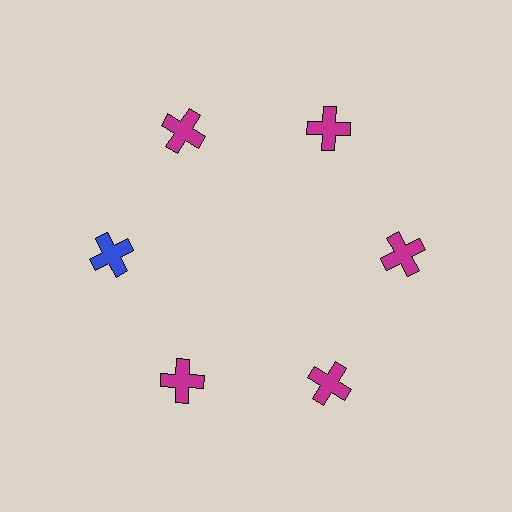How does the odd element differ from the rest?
It has a different color: blue instead of magenta.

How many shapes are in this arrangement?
There are 6 shapes arranged in a ring pattern.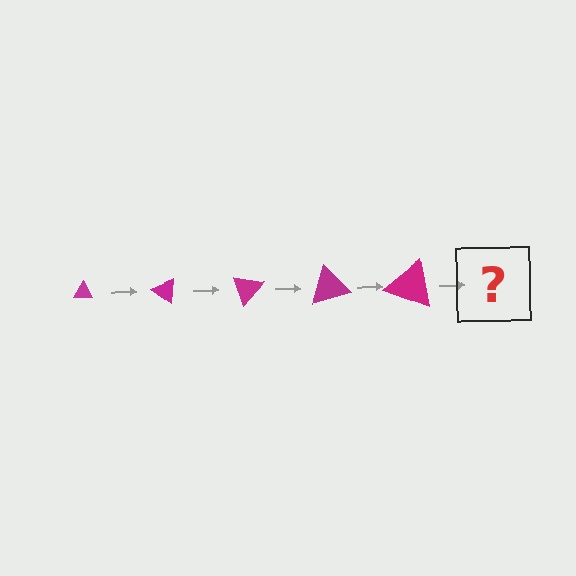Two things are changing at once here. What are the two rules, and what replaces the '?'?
The two rules are that the triangle grows larger each step and it rotates 35 degrees each step. The '?' should be a triangle, larger than the previous one and rotated 175 degrees from the start.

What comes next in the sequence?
The next element should be a triangle, larger than the previous one and rotated 175 degrees from the start.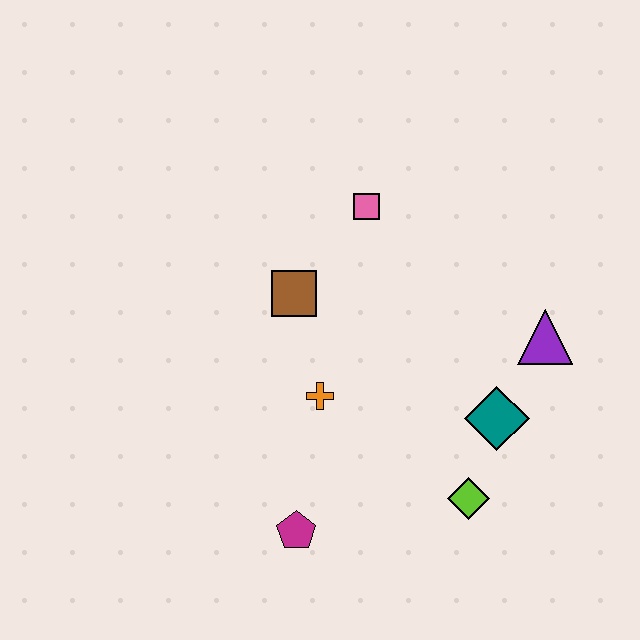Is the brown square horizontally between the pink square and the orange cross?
No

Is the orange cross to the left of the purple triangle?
Yes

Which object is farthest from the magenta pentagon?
The pink square is farthest from the magenta pentagon.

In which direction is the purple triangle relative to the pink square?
The purple triangle is to the right of the pink square.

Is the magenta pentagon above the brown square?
No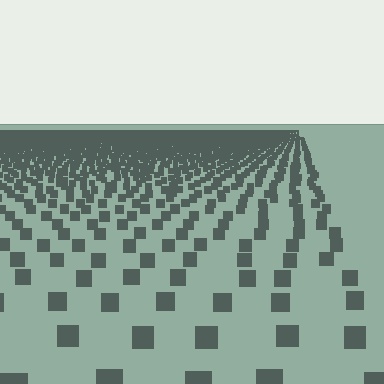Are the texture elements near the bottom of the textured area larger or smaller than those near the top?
Larger. Near the bottom, elements are closer to the viewer and appear at a bigger on-screen size.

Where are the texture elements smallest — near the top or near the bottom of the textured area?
Near the top.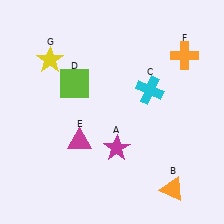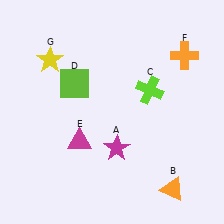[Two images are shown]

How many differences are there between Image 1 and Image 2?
There is 1 difference between the two images.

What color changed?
The cross (C) changed from cyan in Image 1 to lime in Image 2.